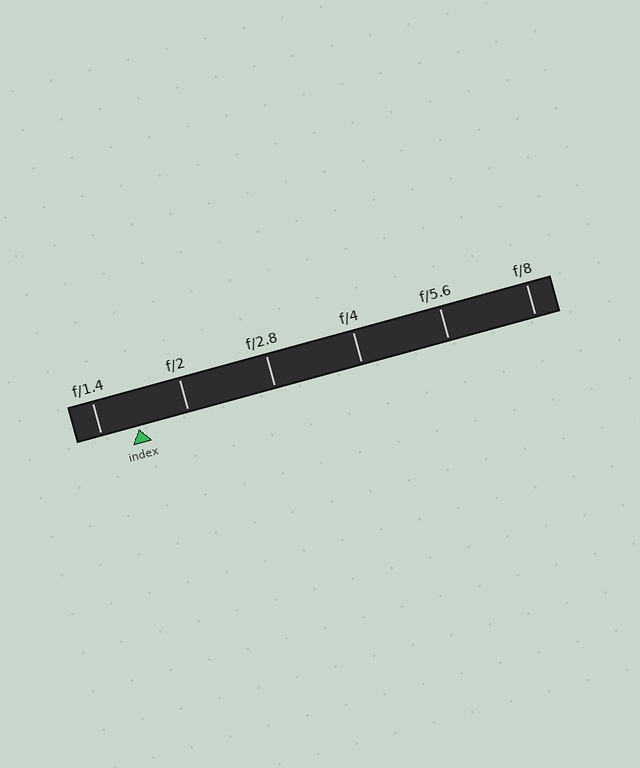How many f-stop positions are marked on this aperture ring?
There are 6 f-stop positions marked.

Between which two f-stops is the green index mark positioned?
The index mark is between f/1.4 and f/2.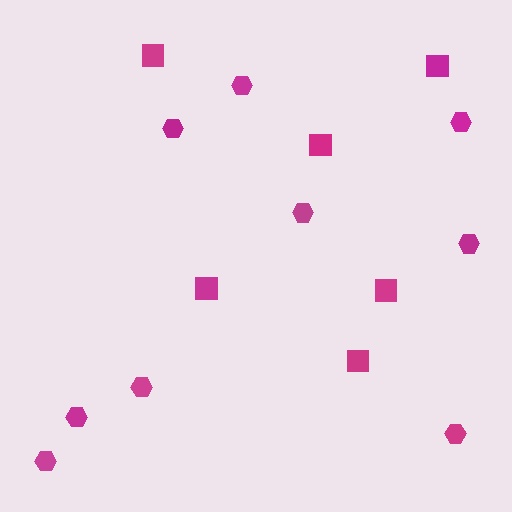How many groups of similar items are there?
There are 2 groups: one group of squares (6) and one group of hexagons (9).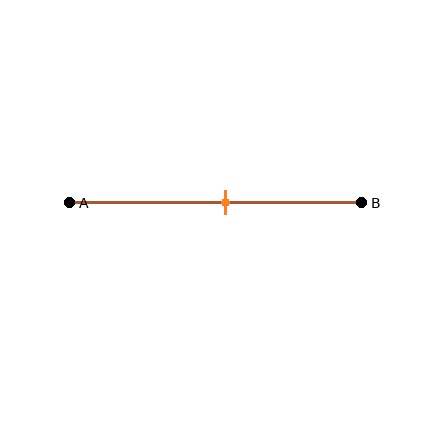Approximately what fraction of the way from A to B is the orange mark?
The orange mark is approximately 55% of the way from A to B.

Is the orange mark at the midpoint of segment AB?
No, the mark is at about 55% from A, not at the 50% midpoint.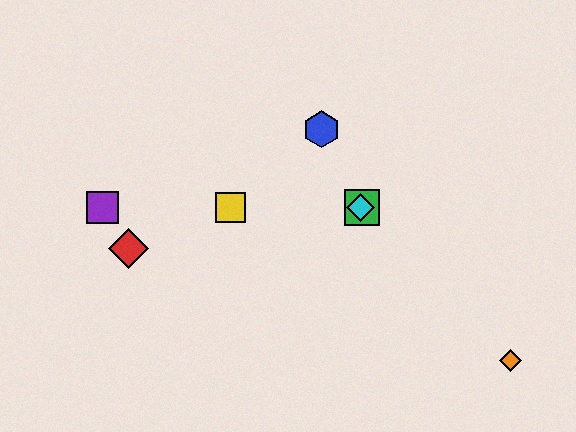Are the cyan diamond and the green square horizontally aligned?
Yes, both are at y≈207.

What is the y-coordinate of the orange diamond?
The orange diamond is at y≈361.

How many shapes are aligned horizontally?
4 shapes (the green square, the yellow square, the purple square, the cyan diamond) are aligned horizontally.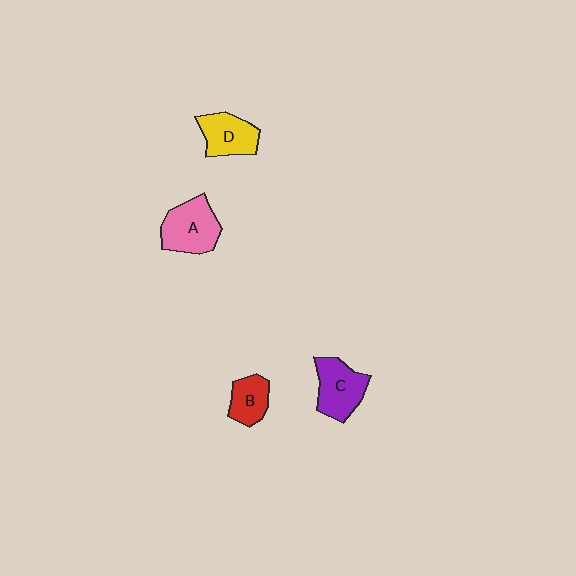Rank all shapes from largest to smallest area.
From largest to smallest: A (pink), C (purple), D (yellow), B (red).